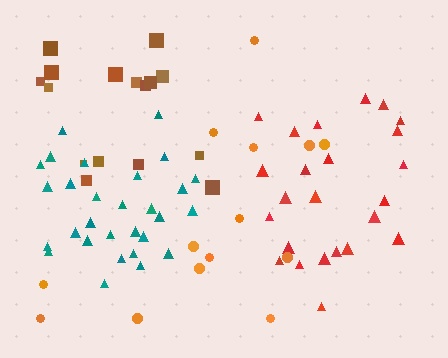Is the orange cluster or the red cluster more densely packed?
Red.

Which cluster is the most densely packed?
Teal.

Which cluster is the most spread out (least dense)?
Orange.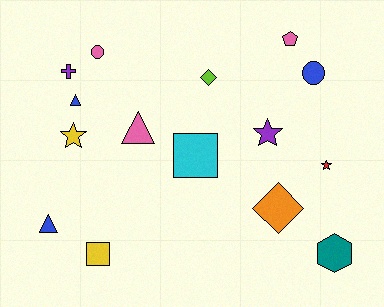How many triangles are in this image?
There are 3 triangles.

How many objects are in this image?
There are 15 objects.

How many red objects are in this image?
There is 1 red object.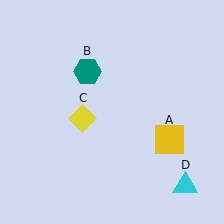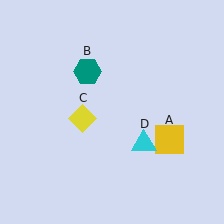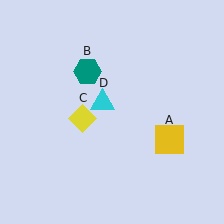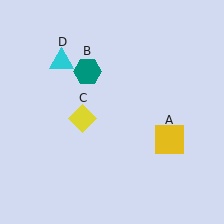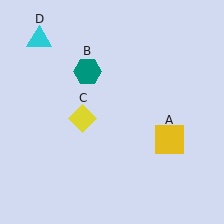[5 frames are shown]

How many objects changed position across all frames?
1 object changed position: cyan triangle (object D).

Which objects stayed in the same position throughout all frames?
Yellow square (object A) and teal hexagon (object B) and yellow diamond (object C) remained stationary.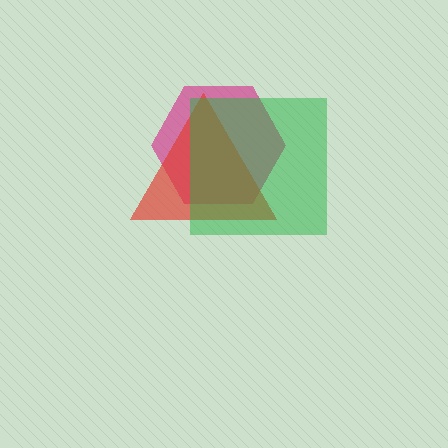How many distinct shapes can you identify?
There are 3 distinct shapes: a magenta hexagon, a red triangle, a green square.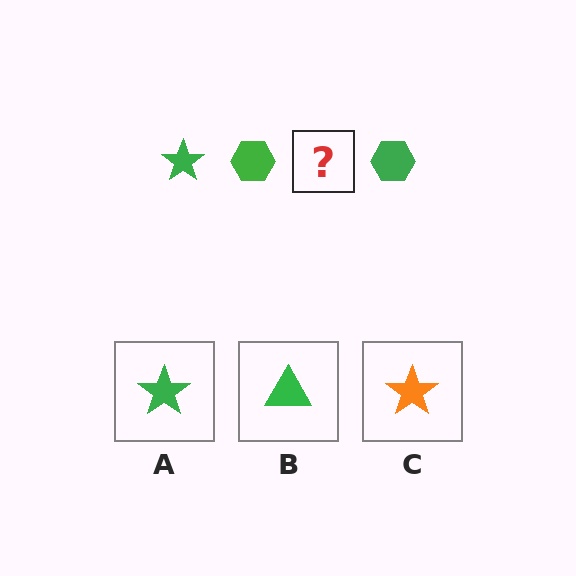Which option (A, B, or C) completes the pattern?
A.